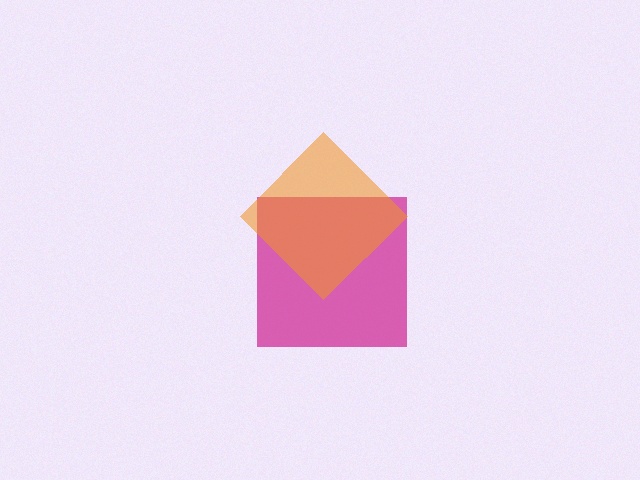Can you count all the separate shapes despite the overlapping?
Yes, there are 2 separate shapes.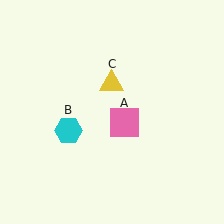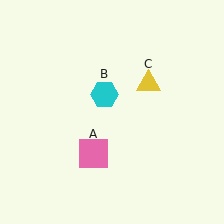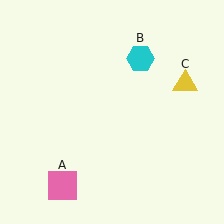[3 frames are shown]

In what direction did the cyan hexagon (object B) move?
The cyan hexagon (object B) moved up and to the right.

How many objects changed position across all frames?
3 objects changed position: pink square (object A), cyan hexagon (object B), yellow triangle (object C).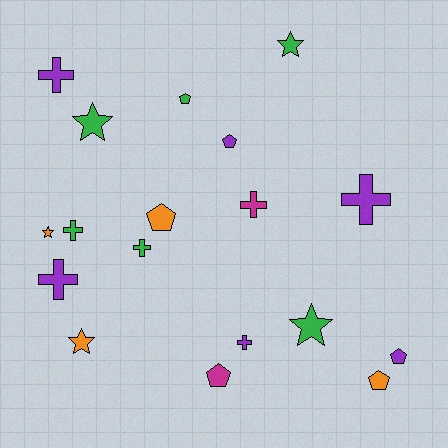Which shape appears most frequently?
Cross, with 7 objects.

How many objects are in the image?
There are 18 objects.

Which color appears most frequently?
Green, with 6 objects.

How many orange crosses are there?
There are no orange crosses.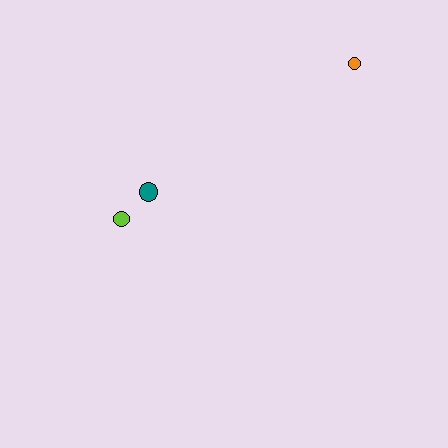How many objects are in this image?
There are 3 objects.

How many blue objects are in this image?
There are no blue objects.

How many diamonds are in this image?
There are no diamonds.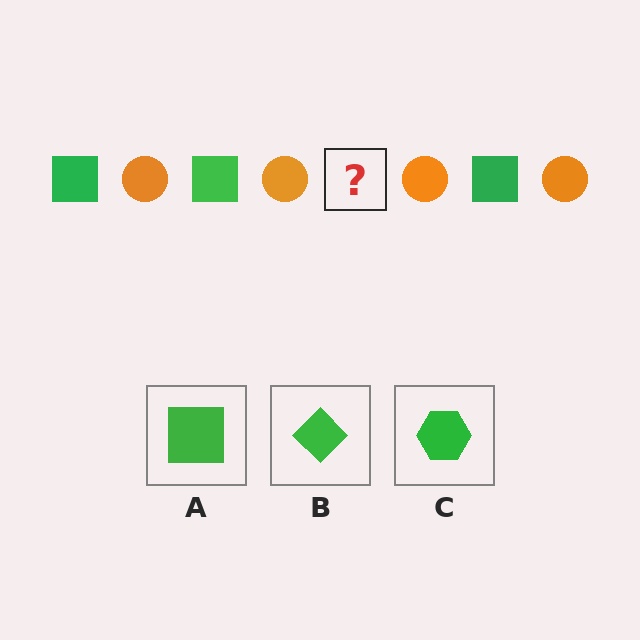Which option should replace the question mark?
Option A.